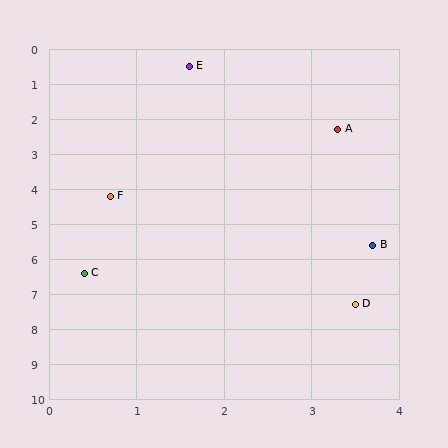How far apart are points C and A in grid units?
Points C and A are about 5.0 grid units apart.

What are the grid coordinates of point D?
Point D is at approximately (3.5, 7.3).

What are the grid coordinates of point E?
Point E is at approximately (1.6, 0.5).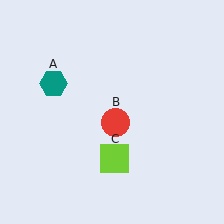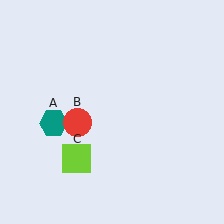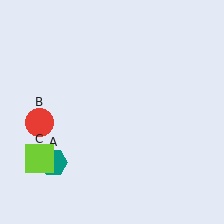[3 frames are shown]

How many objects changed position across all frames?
3 objects changed position: teal hexagon (object A), red circle (object B), lime square (object C).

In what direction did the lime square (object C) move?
The lime square (object C) moved left.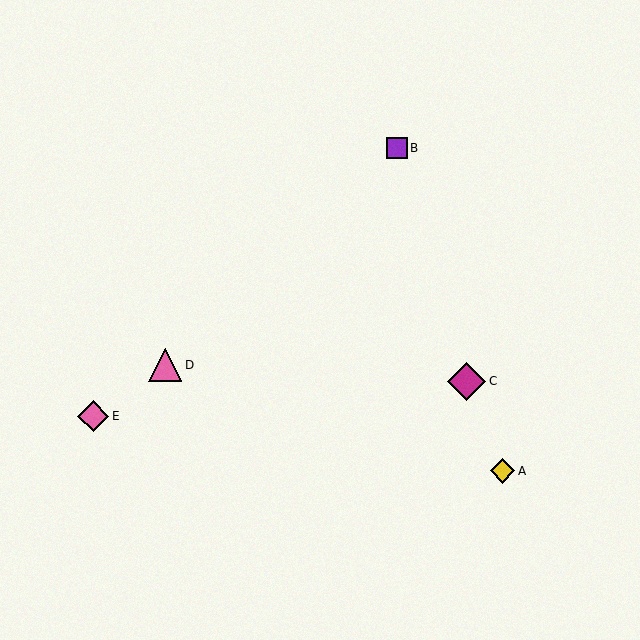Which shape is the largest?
The magenta diamond (labeled C) is the largest.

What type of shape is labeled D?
Shape D is a pink triangle.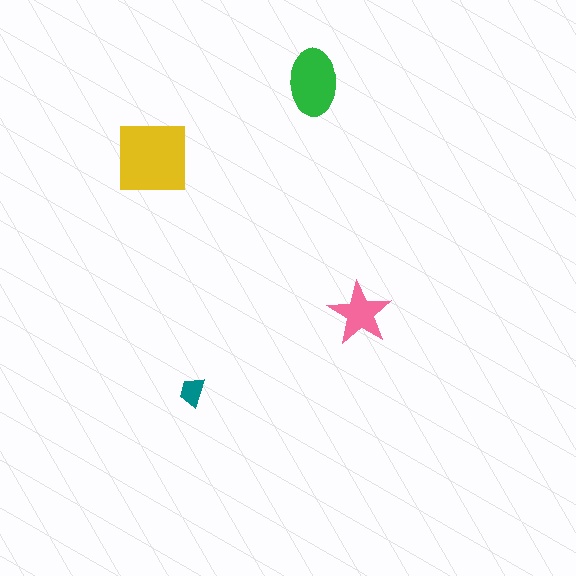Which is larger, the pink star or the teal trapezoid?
The pink star.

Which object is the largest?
The yellow square.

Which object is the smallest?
The teal trapezoid.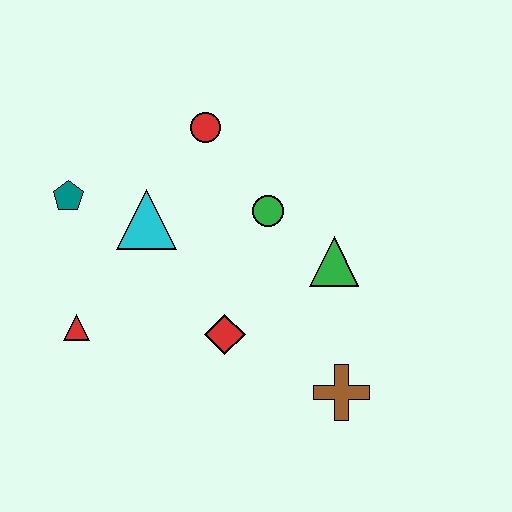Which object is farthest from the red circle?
The brown cross is farthest from the red circle.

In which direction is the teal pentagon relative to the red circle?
The teal pentagon is to the left of the red circle.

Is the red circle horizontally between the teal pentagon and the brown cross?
Yes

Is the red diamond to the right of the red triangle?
Yes